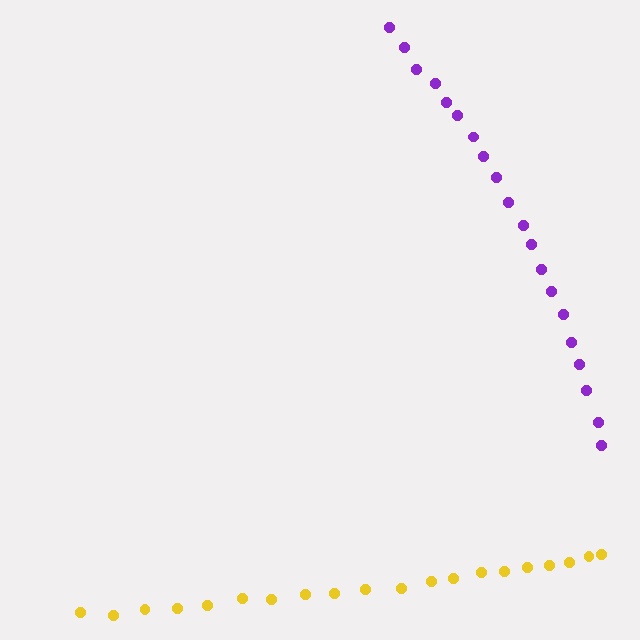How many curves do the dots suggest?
There are 2 distinct paths.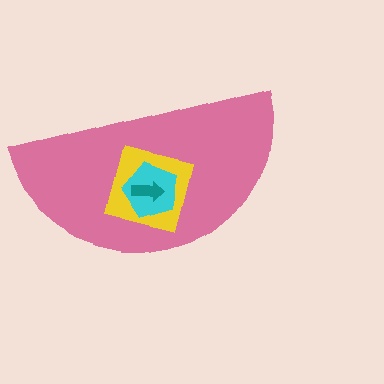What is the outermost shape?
The pink semicircle.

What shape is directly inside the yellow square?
The cyan pentagon.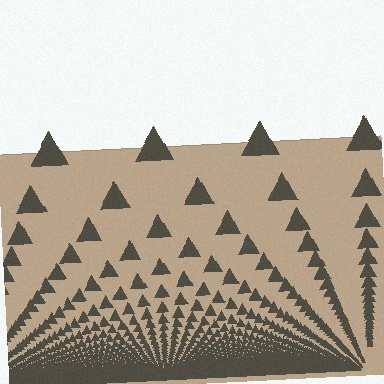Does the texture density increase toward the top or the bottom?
Density increases toward the bottom.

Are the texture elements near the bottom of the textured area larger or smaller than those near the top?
Smaller. The gradient is inverted — elements near the bottom are smaller and denser.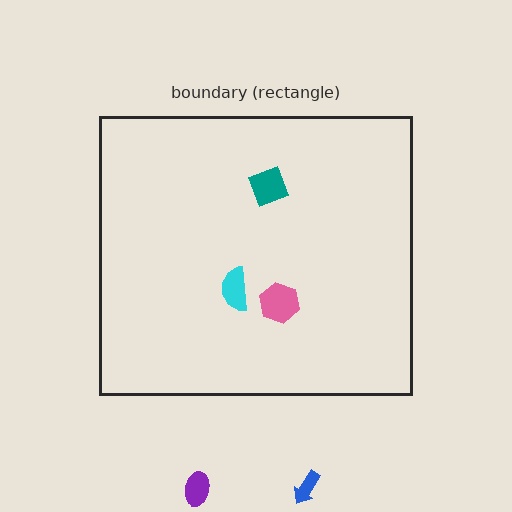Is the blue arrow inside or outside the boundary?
Outside.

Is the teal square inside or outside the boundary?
Inside.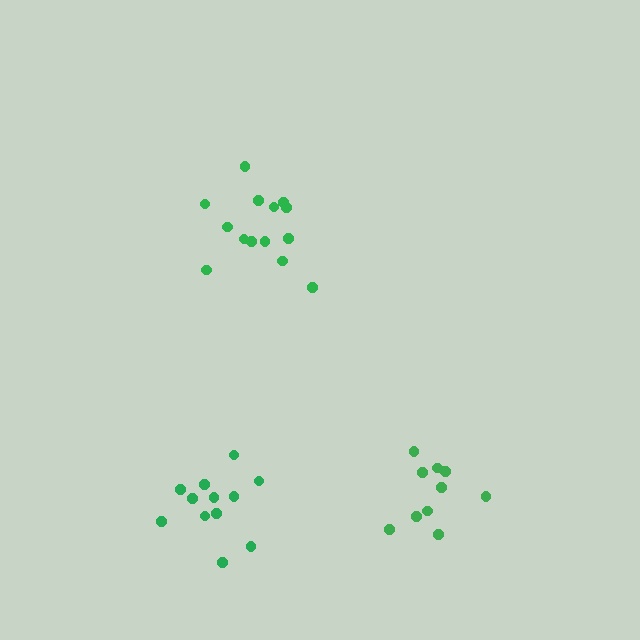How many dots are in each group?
Group 1: 14 dots, Group 2: 12 dots, Group 3: 10 dots (36 total).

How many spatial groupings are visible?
There are 3 spatial groupings.